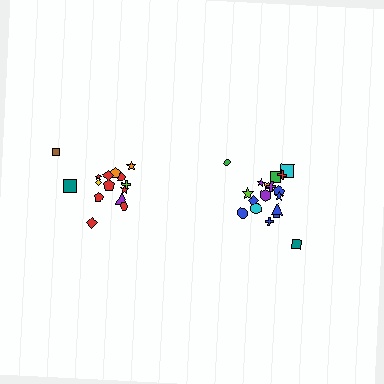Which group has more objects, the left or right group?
The right group.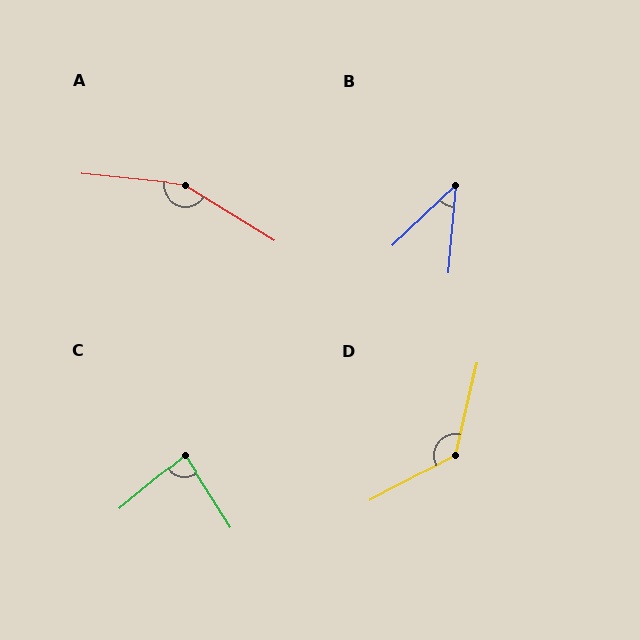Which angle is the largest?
A, at approximately 154 degrees.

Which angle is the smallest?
B, at approximately 41 degrees.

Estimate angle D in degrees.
Approximately 131 degrees.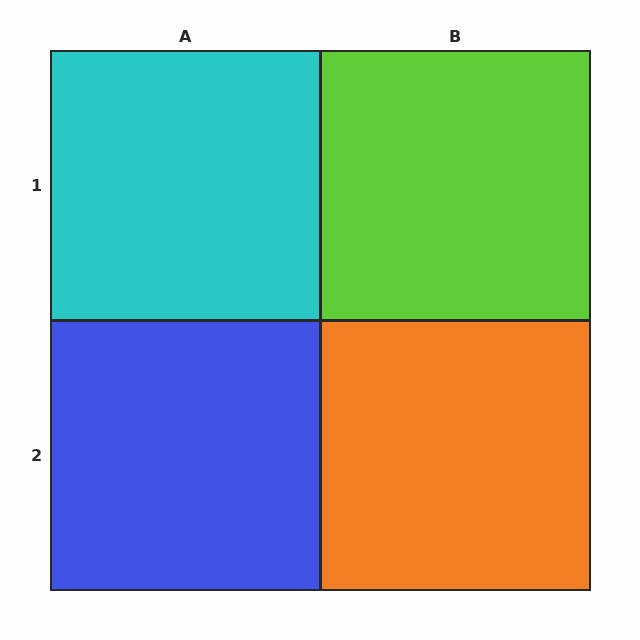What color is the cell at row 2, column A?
Blue.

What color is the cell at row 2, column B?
Orange.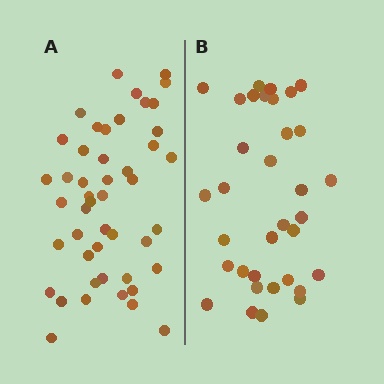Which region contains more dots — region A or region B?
Region A (the left region) has more dots.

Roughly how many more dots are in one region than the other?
Region A has approximately 15 more dots than region B.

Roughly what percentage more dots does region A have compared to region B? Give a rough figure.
About 40% more.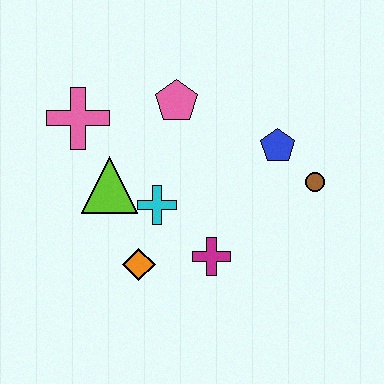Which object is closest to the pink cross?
The lime triangle is closest to the pink cross.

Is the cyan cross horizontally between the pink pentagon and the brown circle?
No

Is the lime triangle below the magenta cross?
No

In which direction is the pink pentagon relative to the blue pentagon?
The pink pentagon is to the left of the blue pentagon.